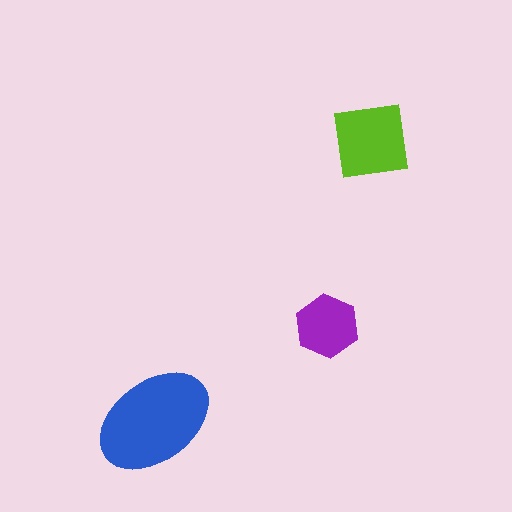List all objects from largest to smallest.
The blue ellipse, the lime square, the purple hexagon.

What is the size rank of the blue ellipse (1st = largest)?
1st.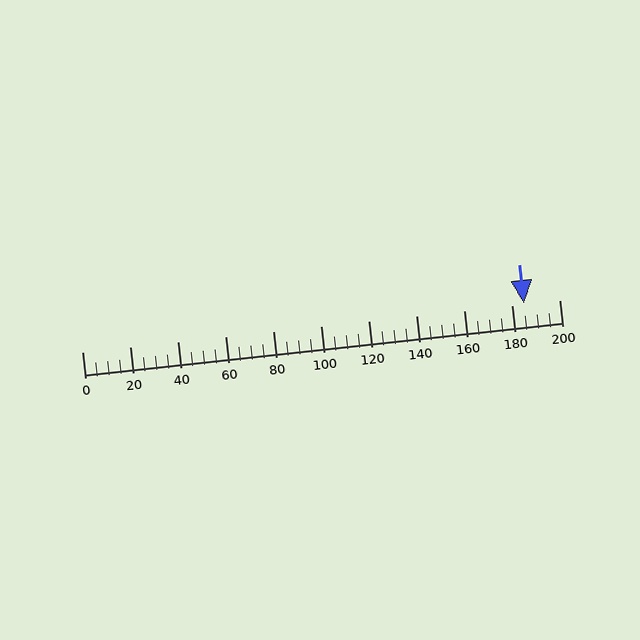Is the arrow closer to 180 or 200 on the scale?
The arrow is closer to 180.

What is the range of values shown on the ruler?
The ruler shows values from 0 to 200.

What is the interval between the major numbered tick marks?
The major tick marks are spaced 20 units apart.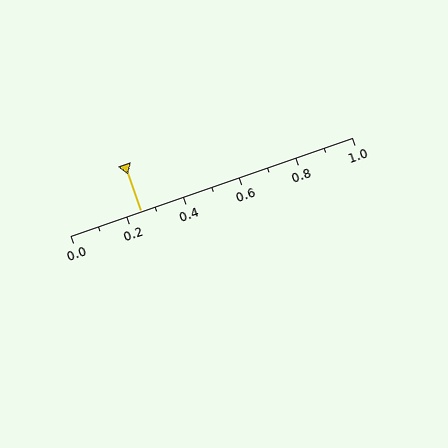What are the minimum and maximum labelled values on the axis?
The axis runs from 0.0 to 1.0.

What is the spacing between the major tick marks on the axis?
The major ticks are spaced 0.2 apart.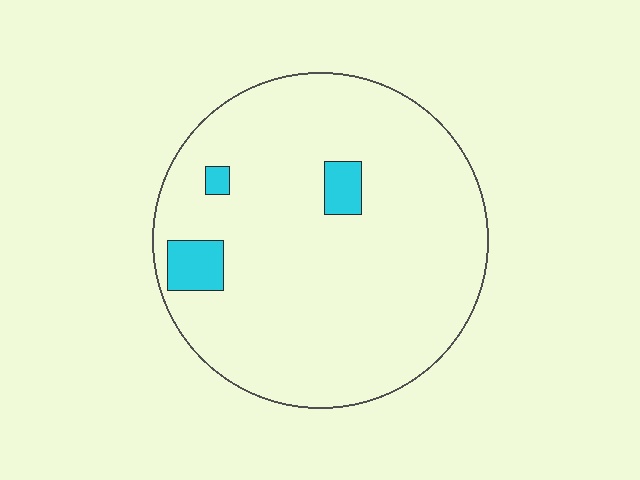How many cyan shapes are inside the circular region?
3.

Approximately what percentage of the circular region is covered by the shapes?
Approximately 5%.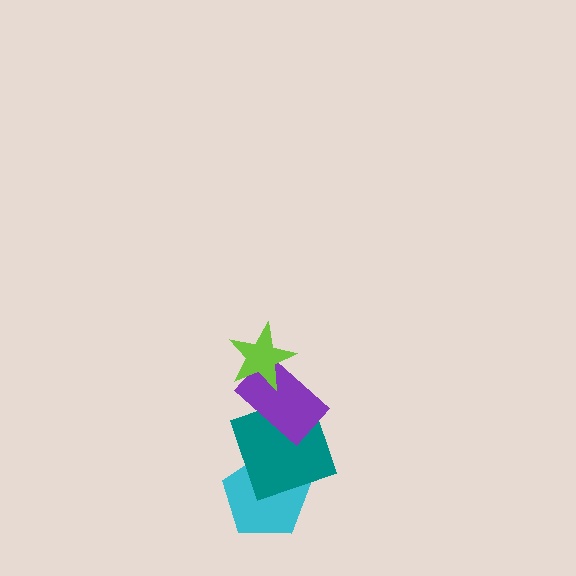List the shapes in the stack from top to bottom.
From top to bottom: the lime star, the purple rectangle, the teal square, the cyan pentagon.